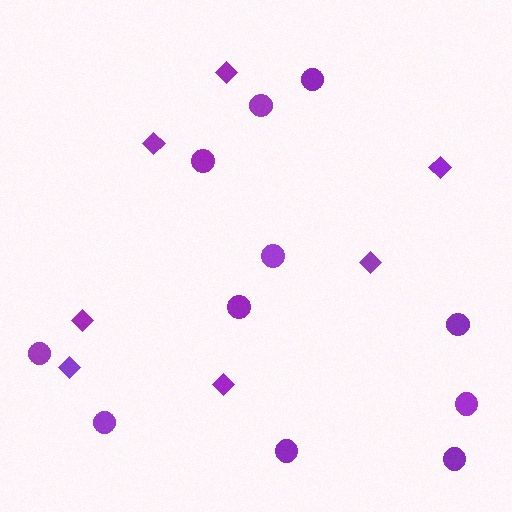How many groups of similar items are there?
There are 2 groups: one group of circles (11) and one group of diamonds (7).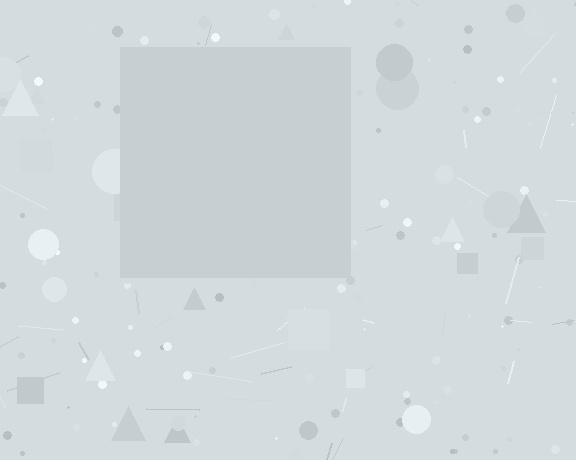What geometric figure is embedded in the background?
A square is embedded in the background.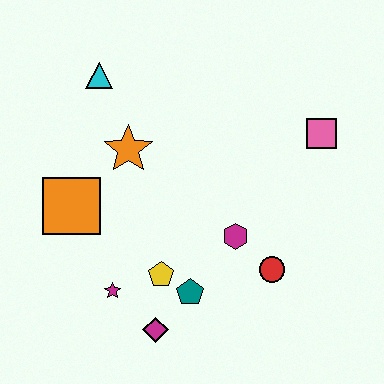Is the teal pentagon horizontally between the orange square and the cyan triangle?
No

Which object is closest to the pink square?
The magenta hexagon is closest to the pink square.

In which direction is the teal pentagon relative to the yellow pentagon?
The teal pentagon is to the right of the yellow pentagon.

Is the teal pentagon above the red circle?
No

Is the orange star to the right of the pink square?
No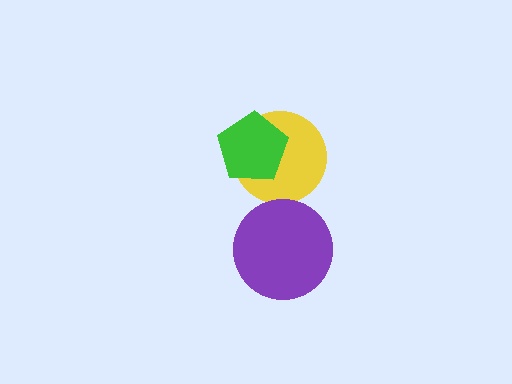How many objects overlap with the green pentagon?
1 object overlaps with the green pentagon.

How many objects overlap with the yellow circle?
1 object overlaps with the yellow circle.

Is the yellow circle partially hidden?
Yes, it is partially covered by another shape.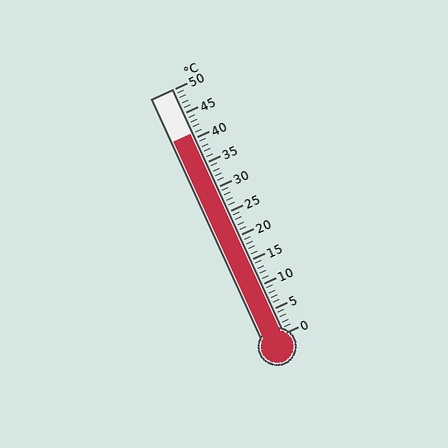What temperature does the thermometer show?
The thermometer shows approximately 41°C.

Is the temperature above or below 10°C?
The temperature is above 10°C.